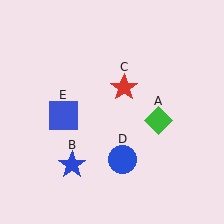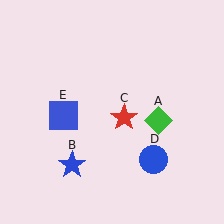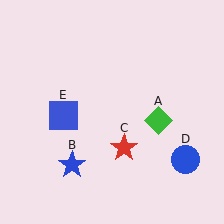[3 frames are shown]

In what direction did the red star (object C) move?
The red star (object C) moved down.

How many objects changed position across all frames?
2 objects changed position: red star (object C), blue circle (object D).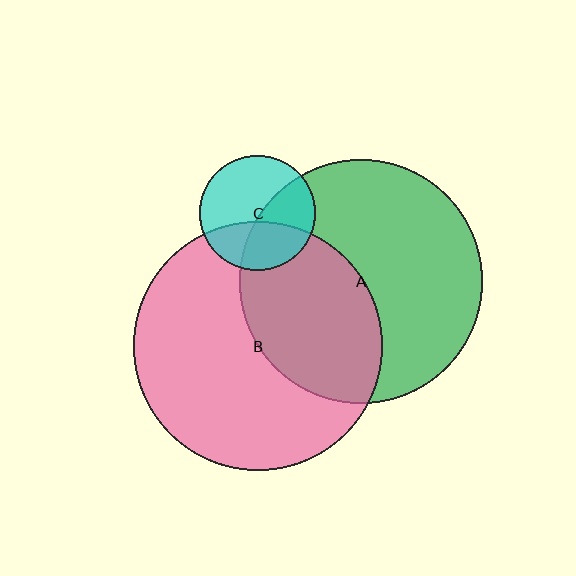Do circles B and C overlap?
Yes.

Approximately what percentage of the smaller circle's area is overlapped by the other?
Approximately 35%.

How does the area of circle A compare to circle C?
Approximately 4.4 times.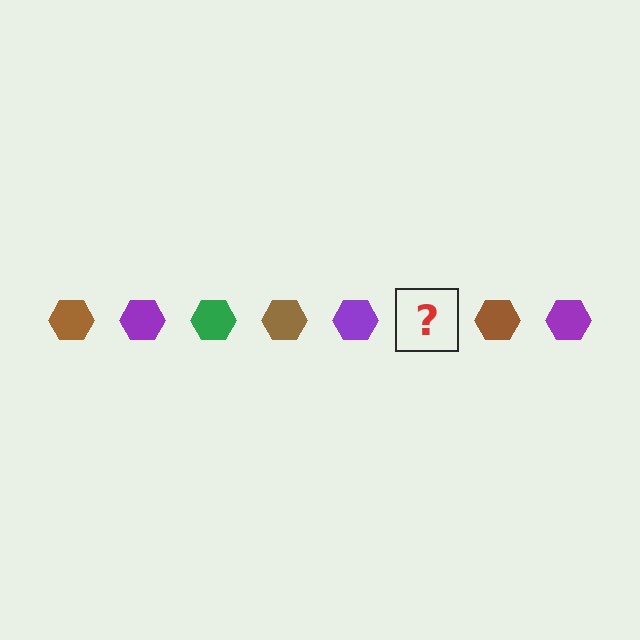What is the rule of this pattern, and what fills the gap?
The rule is that the pattern cycles through brown, purple, green hexagons. The gap should be filled with a green hexagon.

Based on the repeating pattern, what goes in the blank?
The blank should be a green hexagon.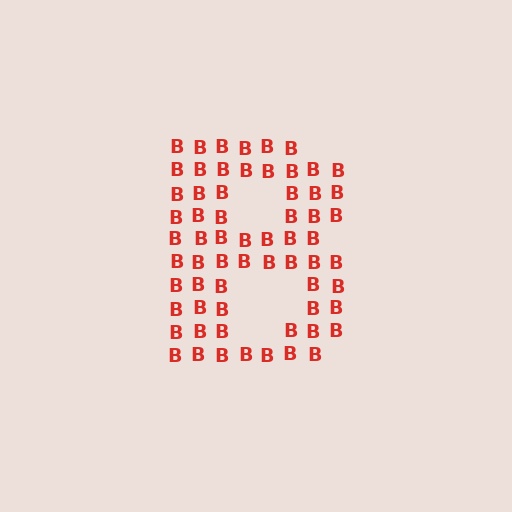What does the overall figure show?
The overall figure shows the letter B.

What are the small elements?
The small elements are letter B's.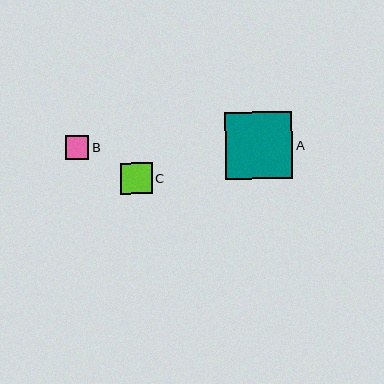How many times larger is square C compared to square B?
Square C is approximately 1.4 times the size of square B.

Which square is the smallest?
Square B is the smallest with a size of approximately 23 pixels.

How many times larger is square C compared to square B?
Square C is approximately 1.4 times the size of square B.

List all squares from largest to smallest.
From largest to smallest: A, C, B.